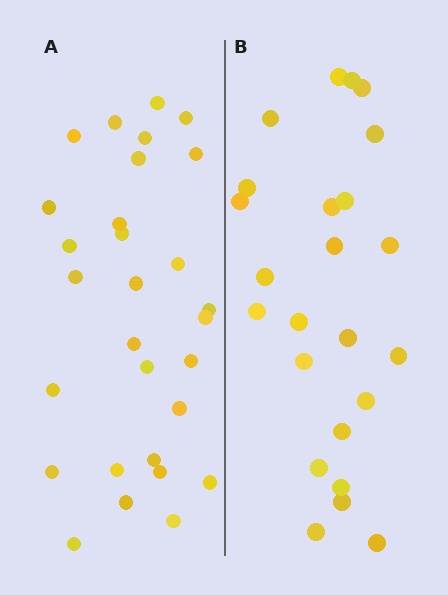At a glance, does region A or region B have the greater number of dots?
Region A (the left region) has more dots.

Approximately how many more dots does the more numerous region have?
Region A has about 5 more dots than region B.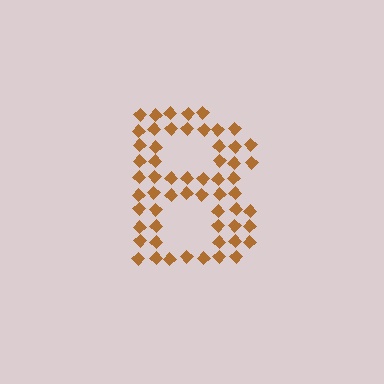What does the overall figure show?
The overall figure shows the letter B.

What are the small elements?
The small elements are diamonds.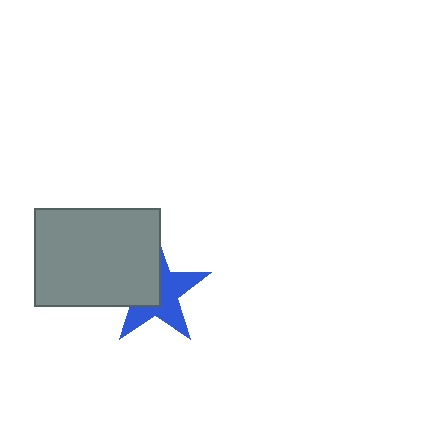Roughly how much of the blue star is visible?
About half of it is visible (roughly 53%).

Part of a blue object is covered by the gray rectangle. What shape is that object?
It is a star.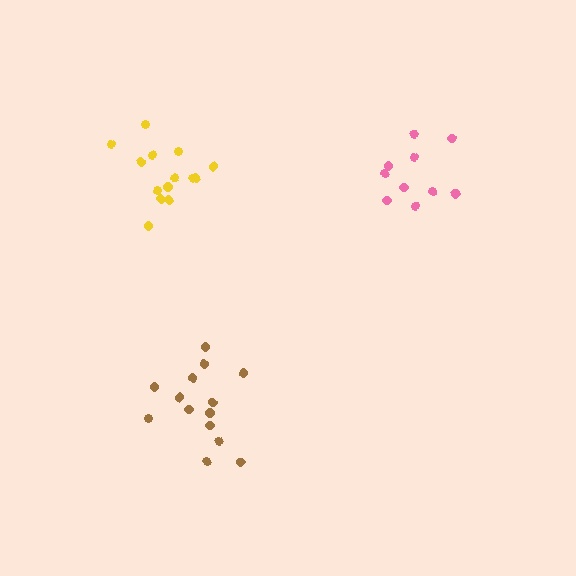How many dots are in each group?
Group 1: 10 dots, Group 2: 14 dots, Group 3: 14 dots (38 total).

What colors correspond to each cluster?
The clusters are colored: pink, brown, yellow.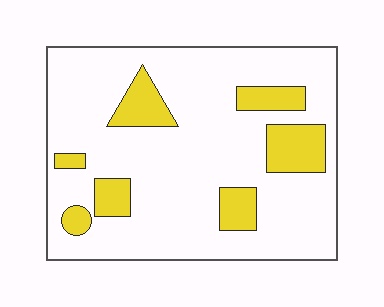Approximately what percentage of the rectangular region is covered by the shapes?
Approximately 20%.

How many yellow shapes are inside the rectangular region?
7.